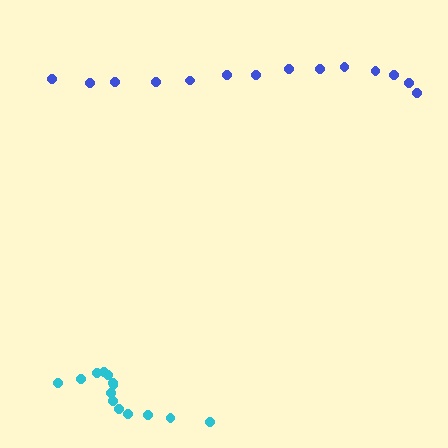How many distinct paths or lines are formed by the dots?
There are 2 distinct paths.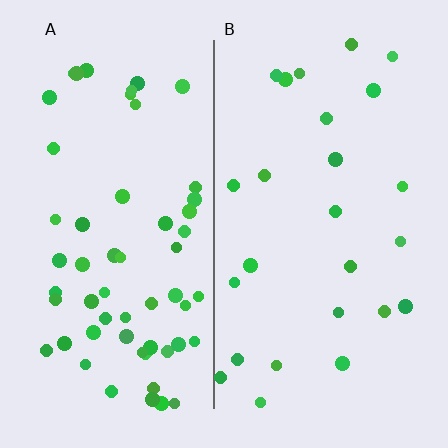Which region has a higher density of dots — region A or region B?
A (the left).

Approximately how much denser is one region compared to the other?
Approximately 2.3× — region A over region B.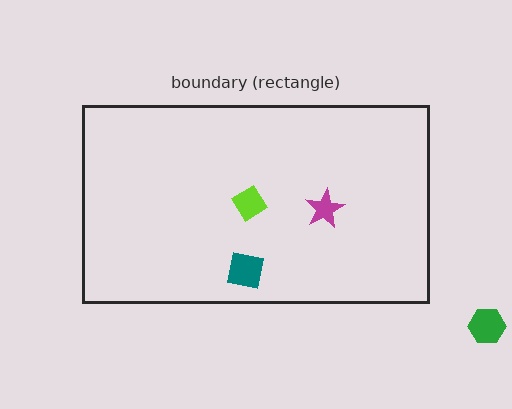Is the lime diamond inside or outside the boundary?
Inside.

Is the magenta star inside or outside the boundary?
Inside.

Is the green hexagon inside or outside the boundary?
Outside.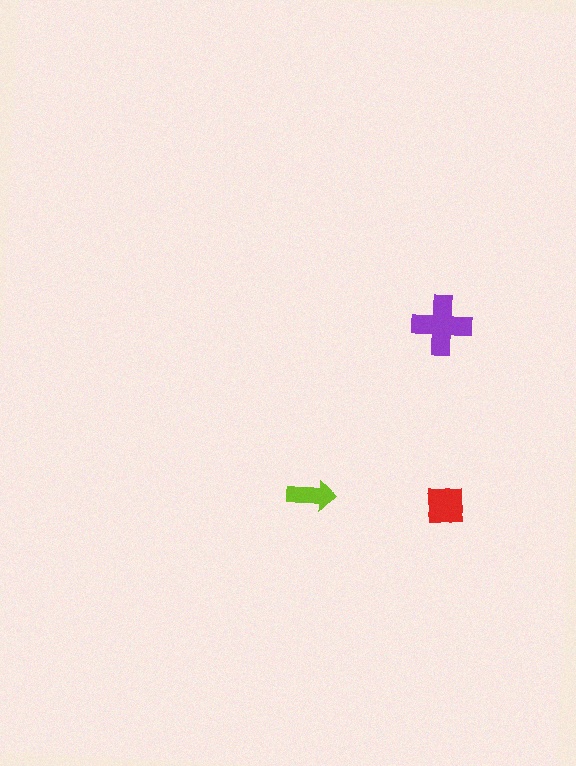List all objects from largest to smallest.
The purple cross, the red square, the lime arrow.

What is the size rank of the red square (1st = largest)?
2nd.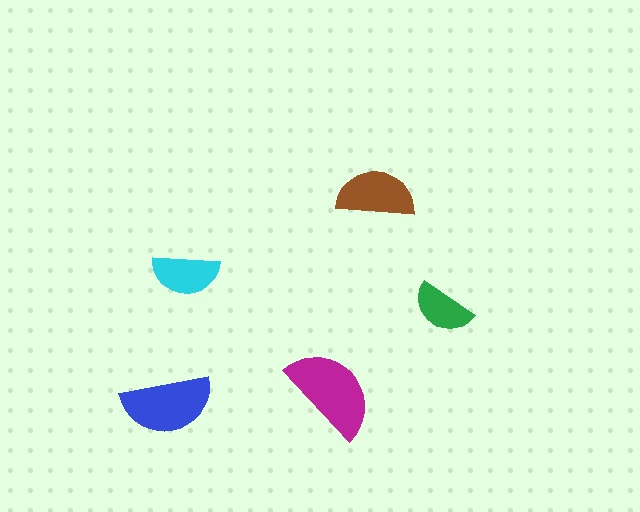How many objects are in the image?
There are 5 objects in the image.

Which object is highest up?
The brown semicircle is topmost.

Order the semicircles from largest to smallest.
the magenta one, the blue one, the brown one, the cyan one, the green one.